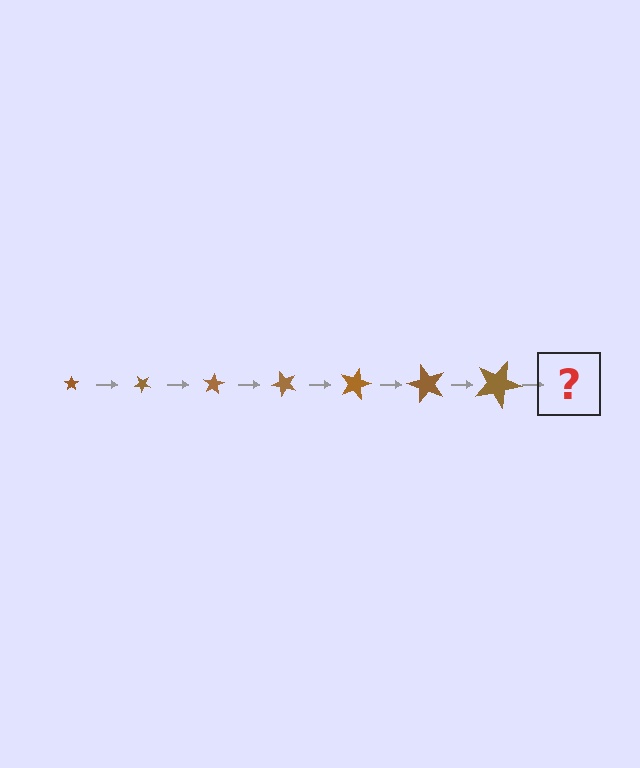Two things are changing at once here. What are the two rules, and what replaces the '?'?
The two rules are that the star grows larger each step and it rotates 40 degrees each step. The '?' should be a star, larger than the previous one and rotated 280 degrees from the start.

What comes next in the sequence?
The next element should be a star, larger than the previous one and rotated 280 degrees from the start.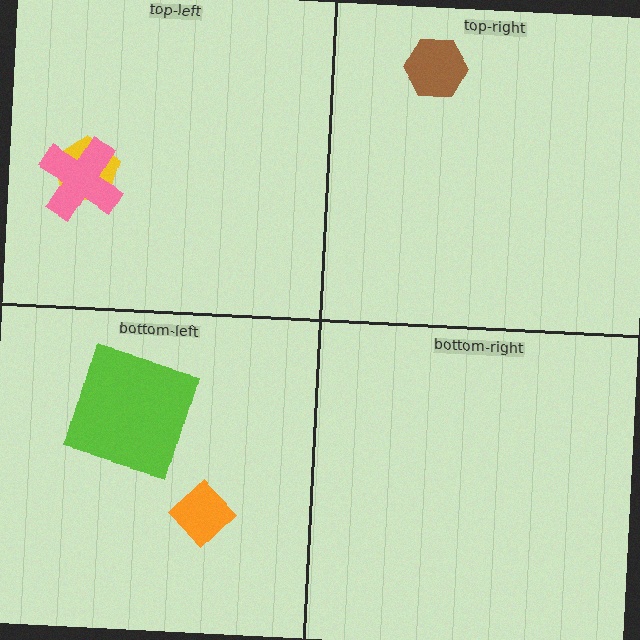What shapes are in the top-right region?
The brown hexagon.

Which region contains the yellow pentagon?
The top-left region.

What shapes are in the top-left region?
The yellow pentagon, the pink cross.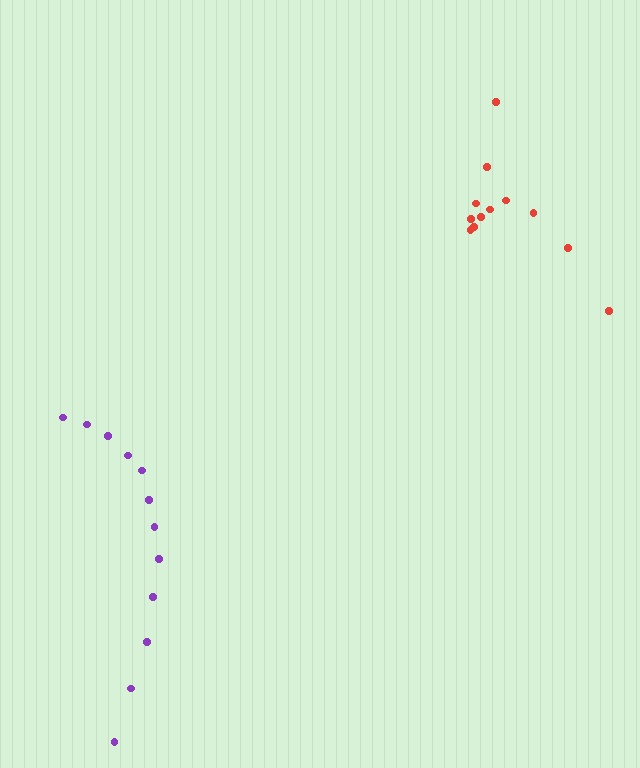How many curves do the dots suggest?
There are 2 distinct paths.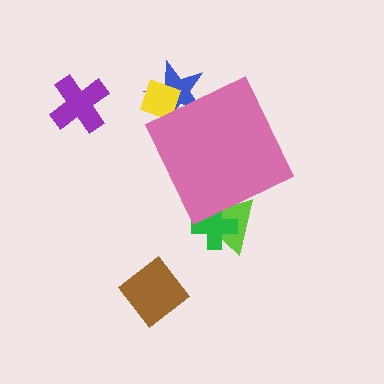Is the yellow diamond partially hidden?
Yes, the yellow diamond is partially hidden behind the pink diamond.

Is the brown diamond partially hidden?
No, the brown diamond is fully visible.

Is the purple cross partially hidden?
No, the purple cross is fully visible.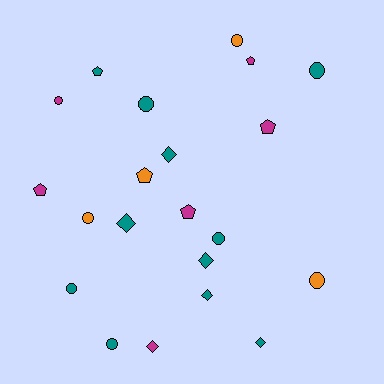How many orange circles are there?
There are 3 orange circles.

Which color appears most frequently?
Teal, with 11 objects.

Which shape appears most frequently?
Circle, with 9 objects.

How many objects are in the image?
There are 21 objects.